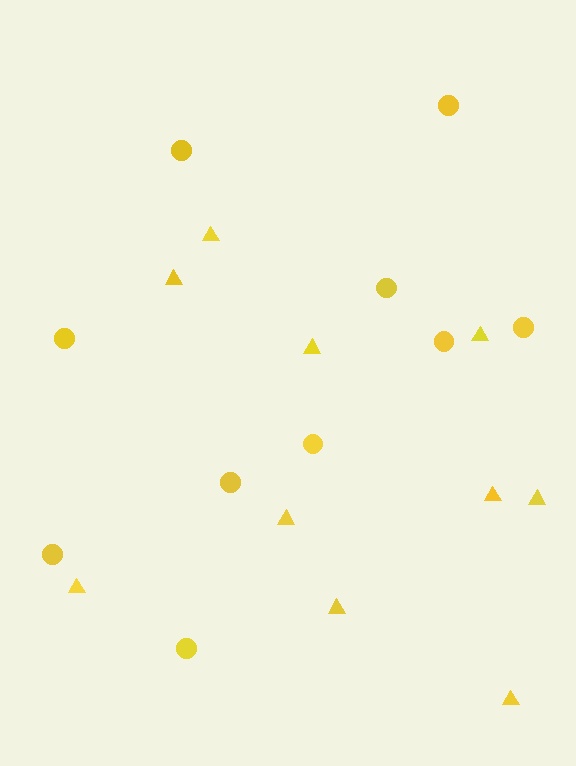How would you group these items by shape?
There are 2 groups: one group of triangles (10) and one group of circles (10).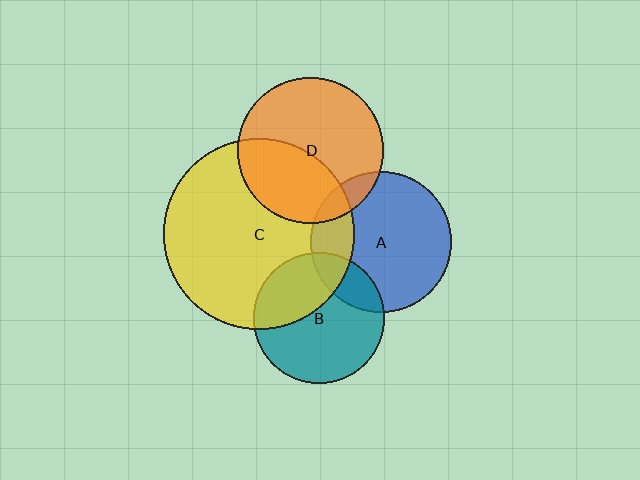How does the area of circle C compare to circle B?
Approximately 2.1 times.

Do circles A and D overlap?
Yes.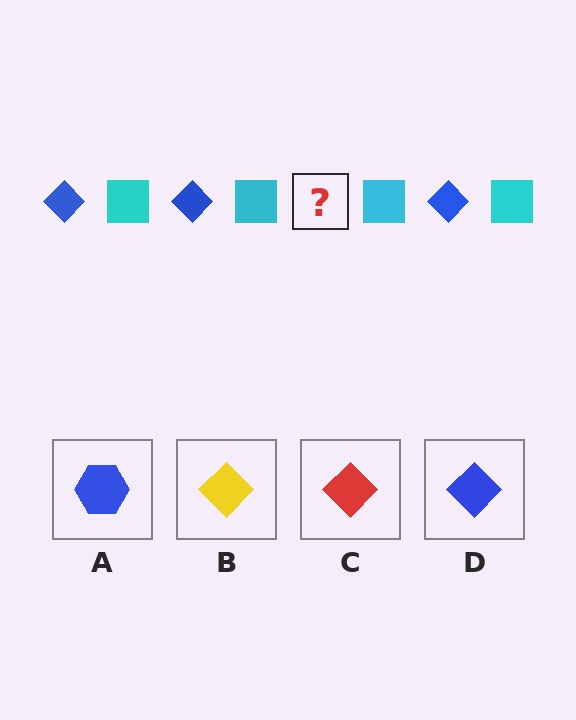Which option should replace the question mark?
Option D.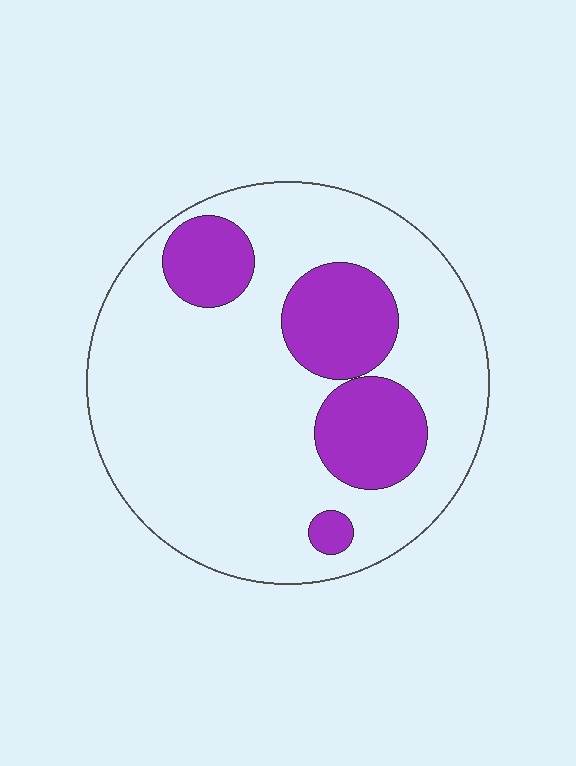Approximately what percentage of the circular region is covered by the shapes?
Approximately 25%.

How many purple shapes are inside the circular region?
4.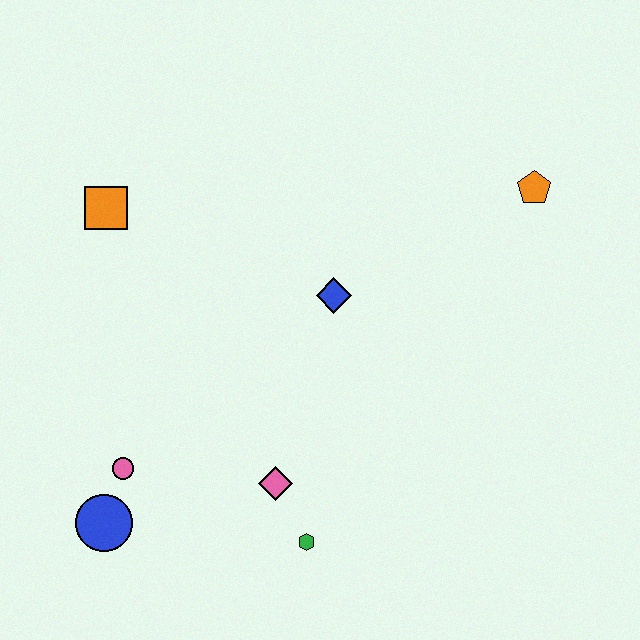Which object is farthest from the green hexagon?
The orange pentagon is farthest from the green hexagon.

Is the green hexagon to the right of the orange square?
Yes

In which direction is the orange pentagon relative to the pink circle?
The orange pentagon is to the right of the pink circle.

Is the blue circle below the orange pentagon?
Yes